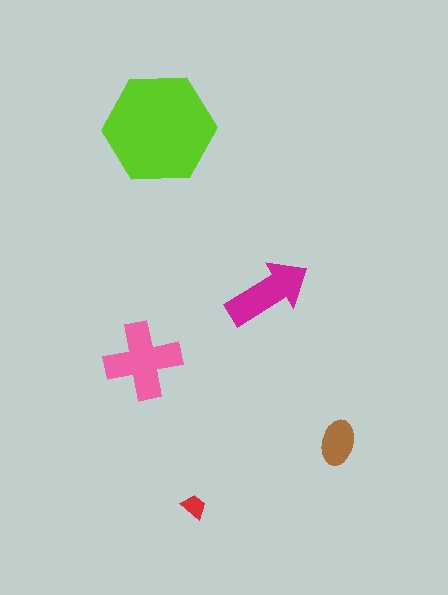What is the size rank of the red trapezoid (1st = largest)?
5th.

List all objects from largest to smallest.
The lime hexagon, the pink cross, the magenta arrow, the brown ellipse, the red trapezoid.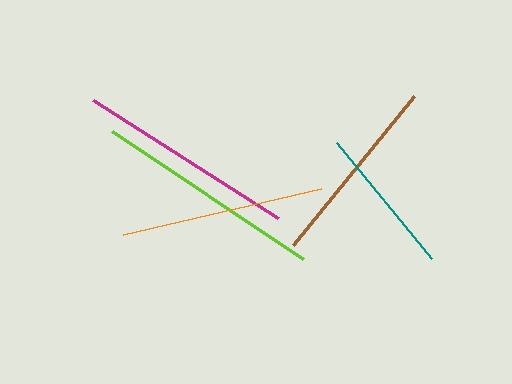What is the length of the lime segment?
The lime segment is approximately 230 pixels long.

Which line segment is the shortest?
The teal line is the shortest at approximately 150 pixels.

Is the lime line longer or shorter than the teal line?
The lime line is longer than the teal line.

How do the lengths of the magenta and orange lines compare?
The magenta and orange lines are approximately the same length.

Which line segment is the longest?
The lime line is the longest at approximately 230 pixels.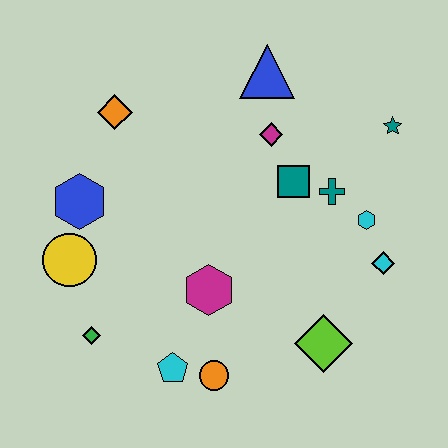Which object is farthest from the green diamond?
The teal star is farthest from the green diamond.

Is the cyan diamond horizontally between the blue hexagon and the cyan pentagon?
No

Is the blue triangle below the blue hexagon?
No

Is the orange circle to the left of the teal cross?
Yes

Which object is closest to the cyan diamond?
The cyan hexagon is closest to the cyan diamond.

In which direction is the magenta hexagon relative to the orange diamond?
The magenta hexagon is below the orange diamond.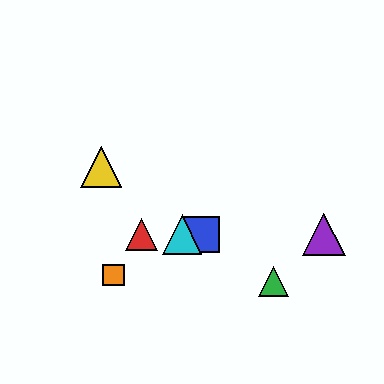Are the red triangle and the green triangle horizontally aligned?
No, the red triangle is at y≈235 and the green triangle is at y≈281.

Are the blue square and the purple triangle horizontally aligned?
Yes, both are at y≈235.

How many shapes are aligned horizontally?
4 shapes (the red triangle, the blue square, the purple triangle, the cyan triangle) are aligned horizontally.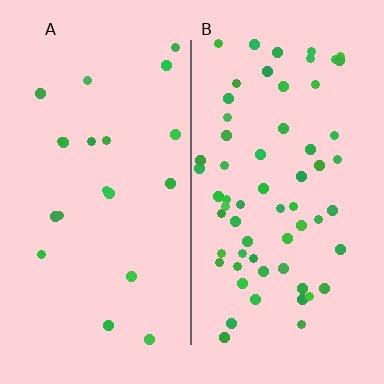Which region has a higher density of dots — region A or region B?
B (the right).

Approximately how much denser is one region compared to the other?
Approximately 3.1× — region B over region A.